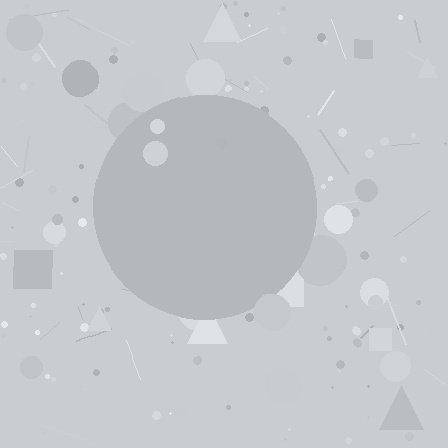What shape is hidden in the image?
A circle is hidden in the image.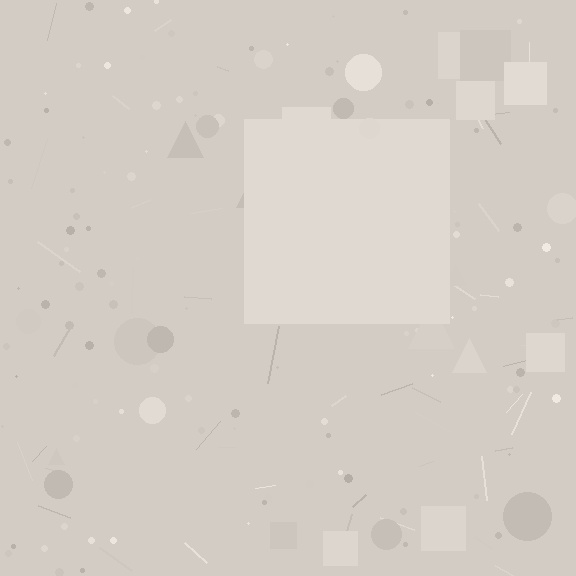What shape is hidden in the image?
A square is hidden in the image.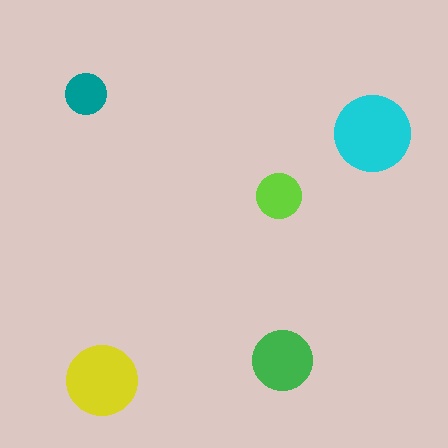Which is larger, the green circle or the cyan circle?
The cyan one.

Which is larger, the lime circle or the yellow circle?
The yellow one.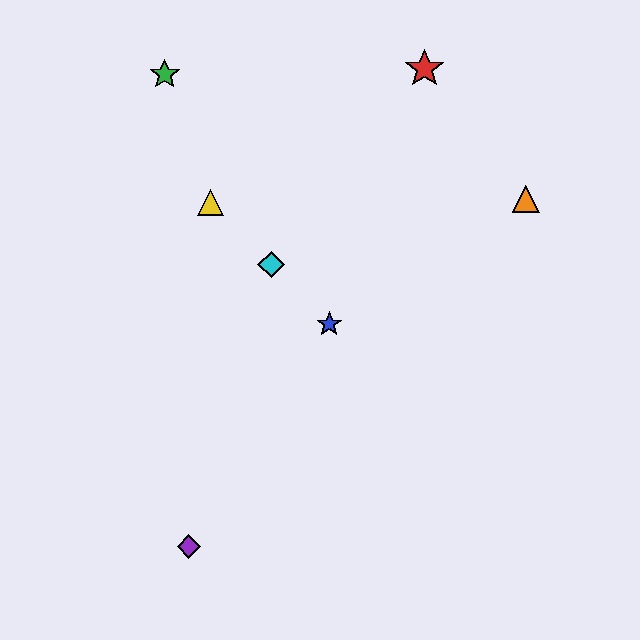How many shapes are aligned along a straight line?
3 shapes (the blue star, the yellow triangle, the cyan diamond) are aligned along a straight line.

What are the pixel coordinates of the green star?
The green star is at (165, 74).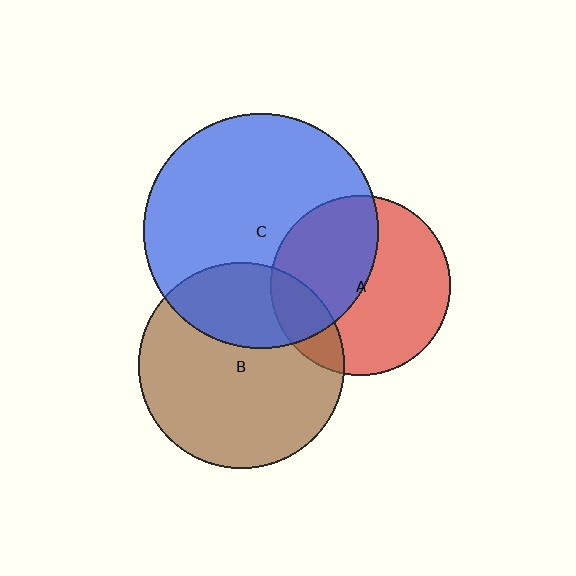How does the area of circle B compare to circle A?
Approximately 1.3 times.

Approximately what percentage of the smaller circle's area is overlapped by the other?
Approximately 45%.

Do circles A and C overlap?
Yes.